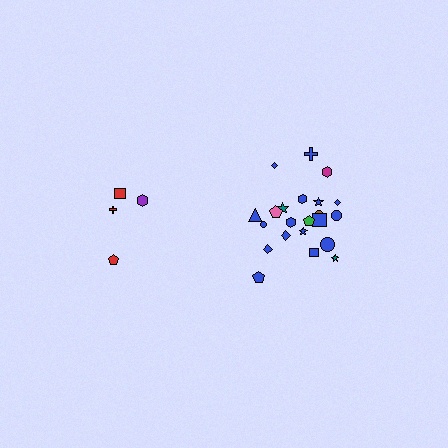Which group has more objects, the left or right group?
The right group.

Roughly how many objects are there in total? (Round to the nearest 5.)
Roughly 25 objects in total.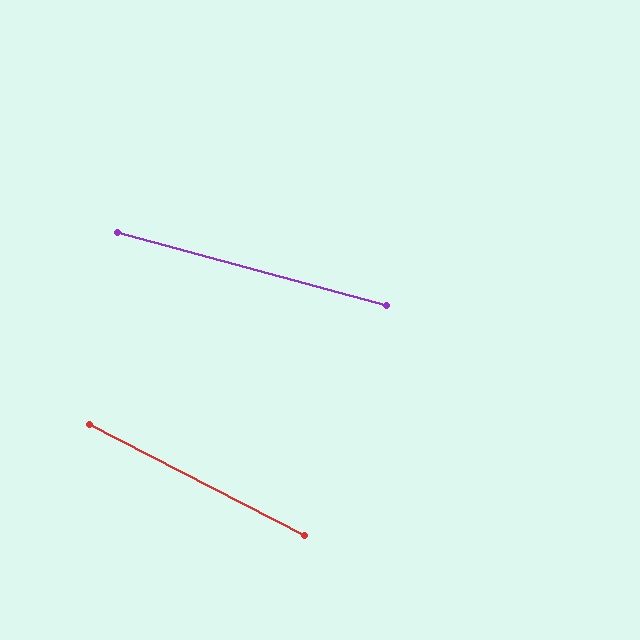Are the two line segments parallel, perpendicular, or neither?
Neither parallel nor perpendicular — they differ by about 12°.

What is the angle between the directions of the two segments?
Approximately 12 degrees.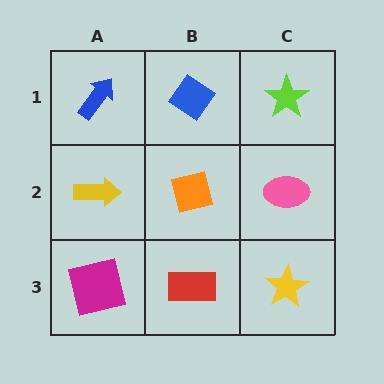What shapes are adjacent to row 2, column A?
A blue arrow (row 1, column A), a magenta square (row 3, column A), an orange square (row 2, column B).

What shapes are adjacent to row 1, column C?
A pink ellipse (row 2, column C), a blue diamond (row 1, column B).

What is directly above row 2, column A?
A blue arrow.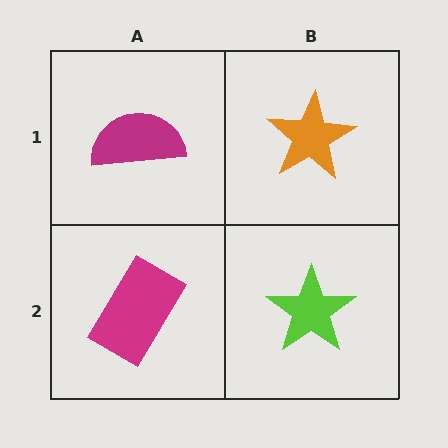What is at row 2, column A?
A magenta rectangle.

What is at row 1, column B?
An orange star.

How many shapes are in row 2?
2 shapes.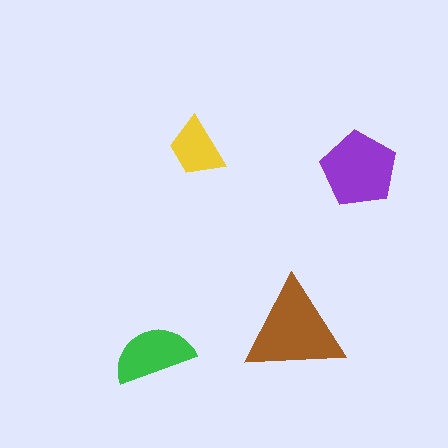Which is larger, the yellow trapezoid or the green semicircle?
The green semicircle.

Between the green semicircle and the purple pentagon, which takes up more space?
The purple pentagon.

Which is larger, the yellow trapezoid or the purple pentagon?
The purple pentagon.